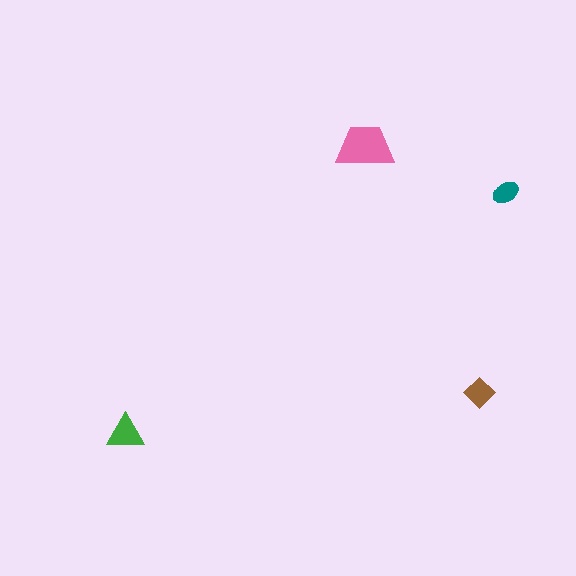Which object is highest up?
The pink trapezoid is topmost.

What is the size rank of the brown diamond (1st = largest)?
3rd.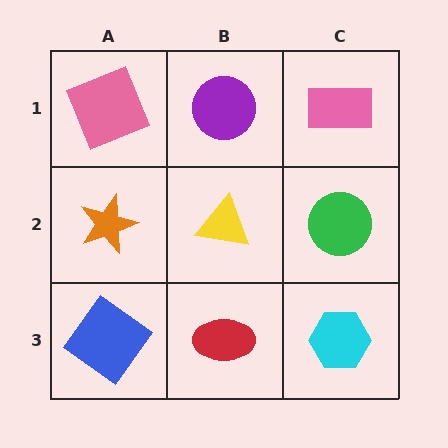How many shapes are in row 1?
3 shapes.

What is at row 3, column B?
A red ellipse.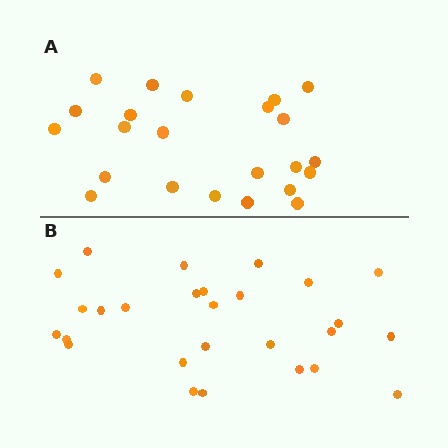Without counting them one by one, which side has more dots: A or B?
Region B (the bottom region) has more dots.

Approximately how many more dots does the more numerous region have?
Region B has about 4 more dots than region A.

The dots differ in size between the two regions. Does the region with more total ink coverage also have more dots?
No. Region A has more total ink coverage because its dots are larger, but region B actually contains more individual dots. Total area can be misleading — the number of items is what matters here.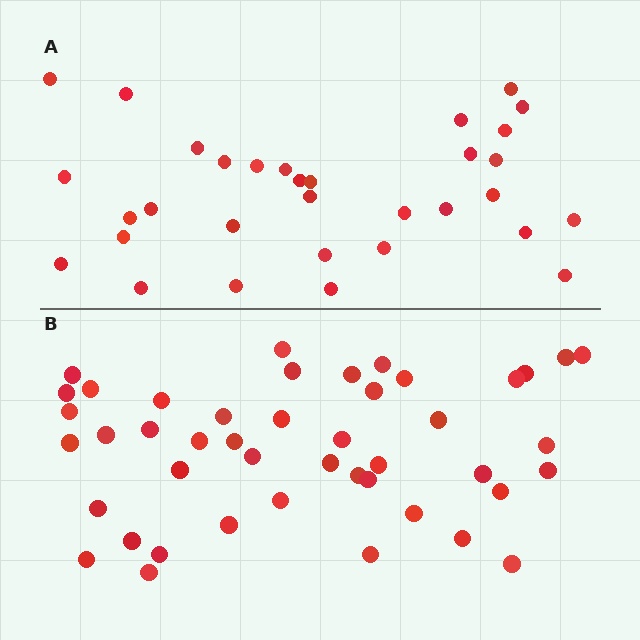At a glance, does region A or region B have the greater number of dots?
Region B (the bottom region) has more dots.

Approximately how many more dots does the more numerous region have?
Region B has approximately 15 more dots than region A.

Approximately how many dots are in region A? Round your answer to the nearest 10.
About 30 dots. (The exact count is 32, which rounds to 30.)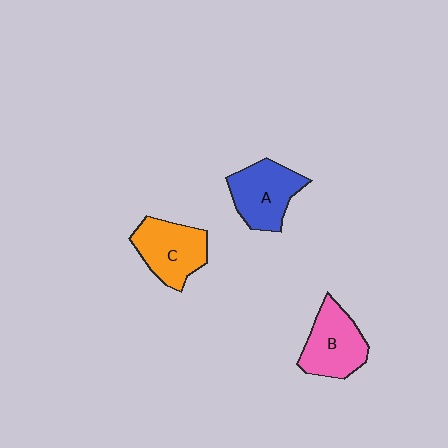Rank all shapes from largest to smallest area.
From largest to smallest: A (blue), C (orange), B (pink).